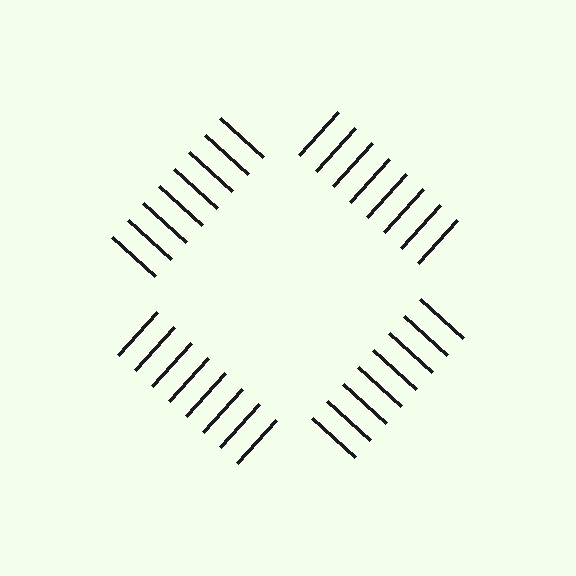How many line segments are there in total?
32 — 8 along each of the 4 edges.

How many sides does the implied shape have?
4 sides — the line-ends trace a square.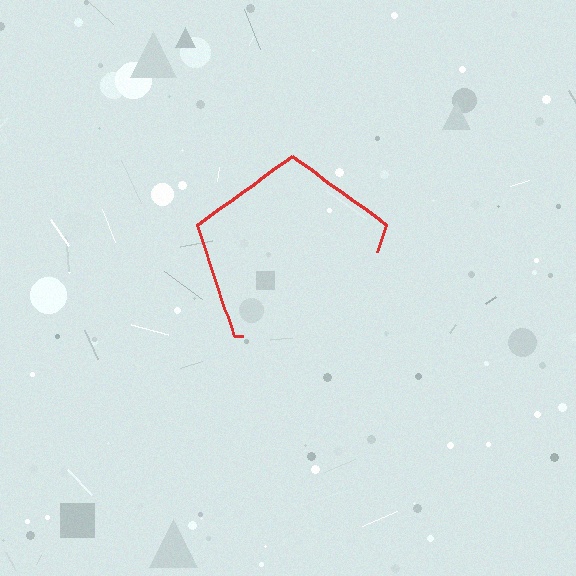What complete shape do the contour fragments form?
The contour fragments form a pentagon.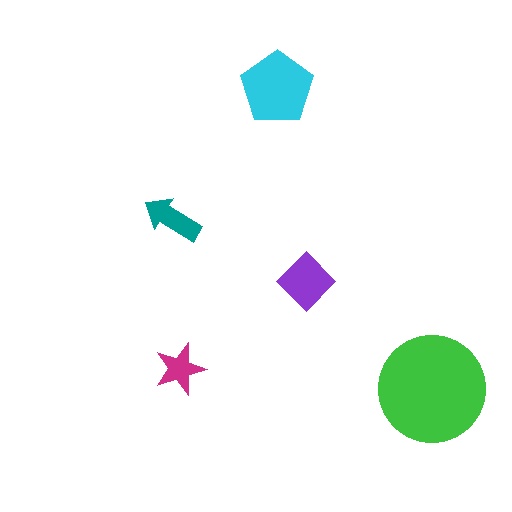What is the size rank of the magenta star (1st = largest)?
5th.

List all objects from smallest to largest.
The magenta star, the teal arrow, the purple diamond, the cyan pentagon, the green circle.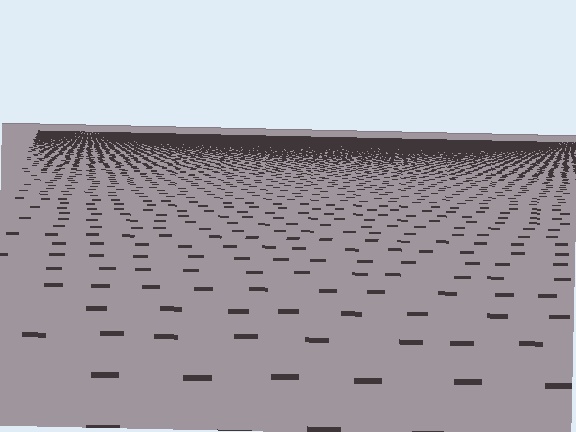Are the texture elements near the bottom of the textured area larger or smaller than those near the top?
Larger. Near the bottom, elements are closer to the viewer and appear at a bigger on-screen size.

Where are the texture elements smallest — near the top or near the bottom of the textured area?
Near the top.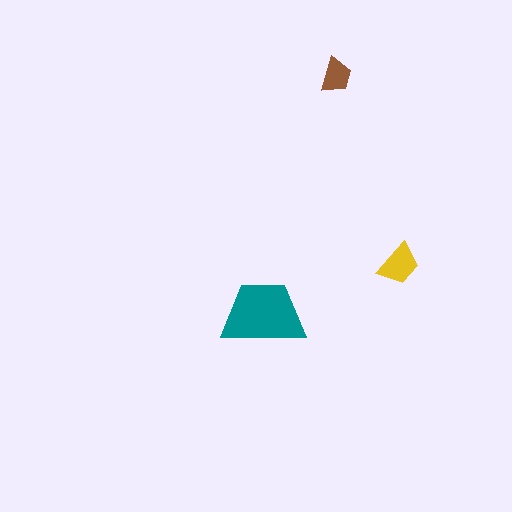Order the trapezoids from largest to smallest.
the teal one, the yellow one, the brown one.